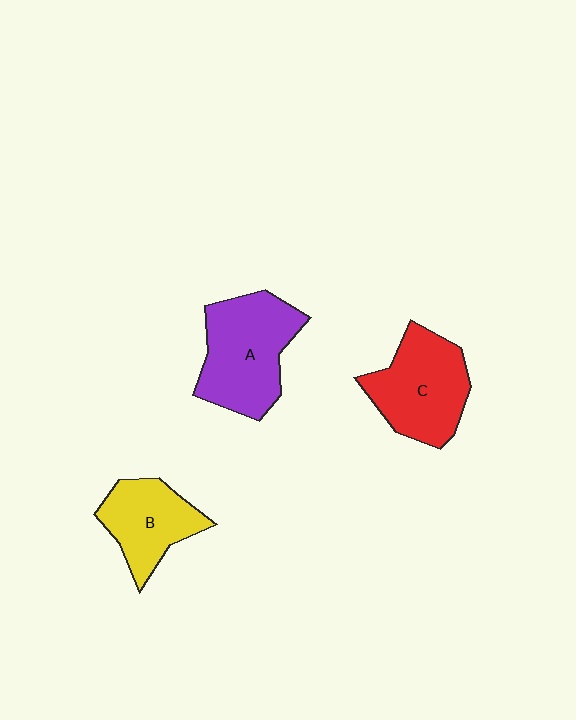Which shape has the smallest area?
Shape B (yellow).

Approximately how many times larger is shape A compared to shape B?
Approximately 1.4 times.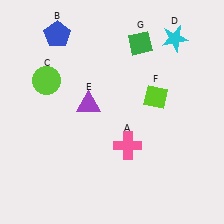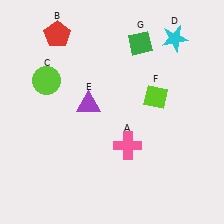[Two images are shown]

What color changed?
The pentagon (B) changed from blue in Image 1 to red in Image 2.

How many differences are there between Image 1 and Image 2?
There is 1 difference between the two images.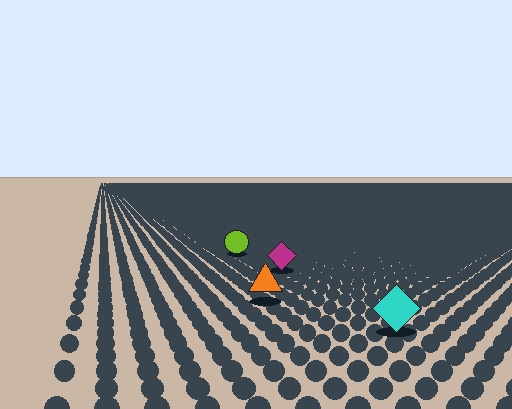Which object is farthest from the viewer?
The lime circle is farthest from the viewer. It appears smaller and the ground texture around it is denser.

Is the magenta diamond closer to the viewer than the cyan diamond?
No. The cyan diamond is closer — you can tell from the texture gradient: the ground texture is coarser near it.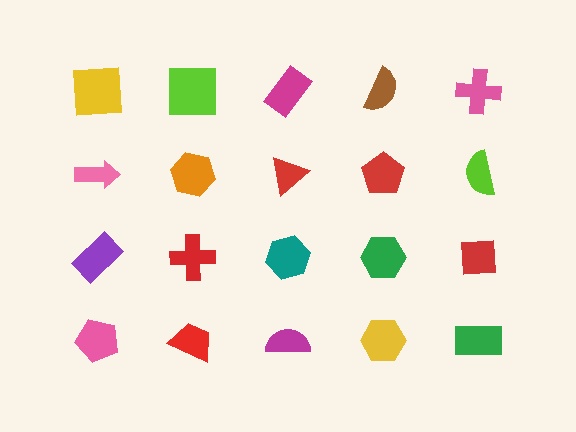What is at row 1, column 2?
A lime square.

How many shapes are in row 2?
5 shapes.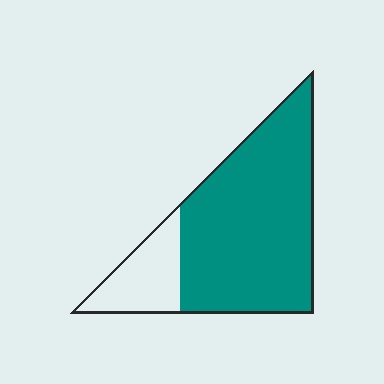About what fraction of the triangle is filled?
About four fifths (4/5).